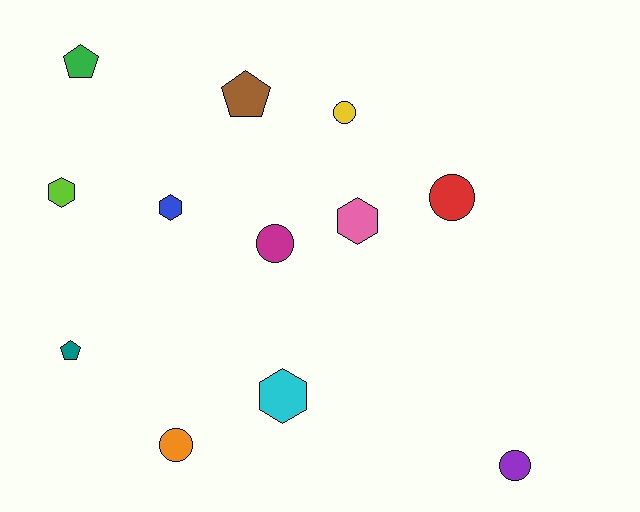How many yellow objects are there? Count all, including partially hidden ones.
There is 1 yellow object.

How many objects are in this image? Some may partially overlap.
There are 12 objects.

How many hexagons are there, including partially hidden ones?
There are 4 hexagons.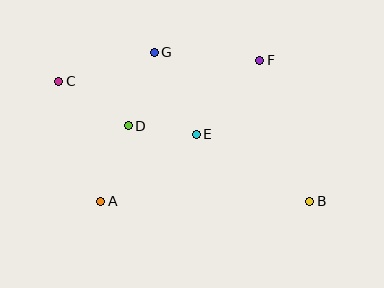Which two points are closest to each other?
Points D and E are closest to each other.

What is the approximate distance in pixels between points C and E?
The distance between C and E is approximately 147 pixels.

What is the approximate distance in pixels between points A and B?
The distance between A and B is approximately 209 pixels.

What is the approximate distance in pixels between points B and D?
The distance between B and D is approximately 197 pixels.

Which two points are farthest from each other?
Points B and C are farthest from each other.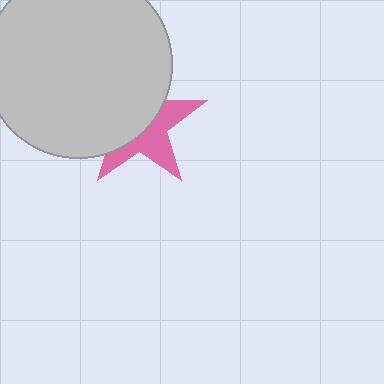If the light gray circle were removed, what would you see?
You would see the complete pink star.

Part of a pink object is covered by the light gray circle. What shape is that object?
It is a star.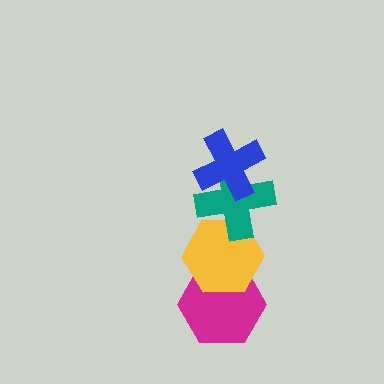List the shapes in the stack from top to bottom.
From top to bottom: the blue cross, the teal cross, the yellow hexagon, the magenta hexagon.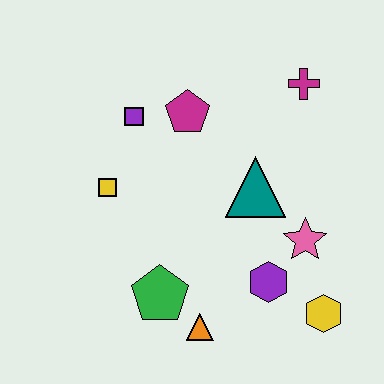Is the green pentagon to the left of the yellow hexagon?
Yes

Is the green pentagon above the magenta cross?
No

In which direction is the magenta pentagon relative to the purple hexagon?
The magenta pentagon is above the purple hexagon.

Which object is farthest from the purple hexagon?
The purple square is farthest from the purple hexagon.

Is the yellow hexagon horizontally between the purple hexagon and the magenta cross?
No